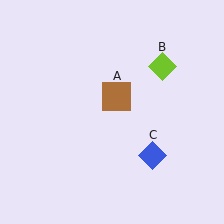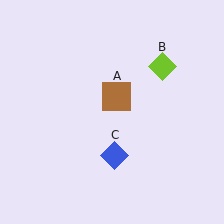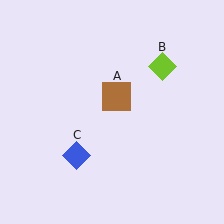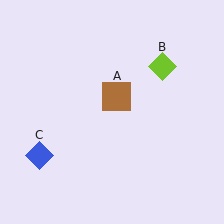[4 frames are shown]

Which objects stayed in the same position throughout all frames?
Brown square (object A) and lime diamond (object B) remained stationary.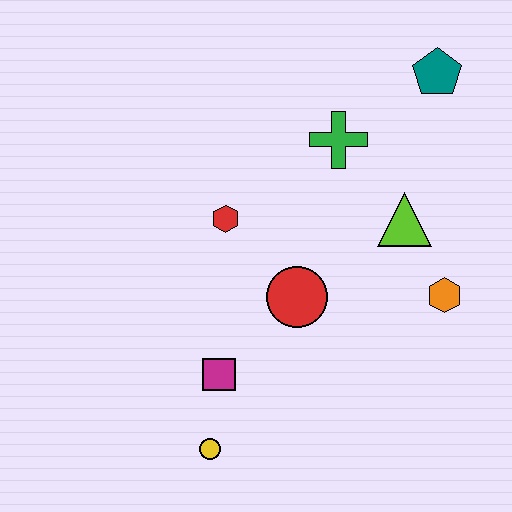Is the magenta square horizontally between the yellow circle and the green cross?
Yes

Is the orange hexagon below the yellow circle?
No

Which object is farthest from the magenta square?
The teal pentagon is farthest from the magenta square.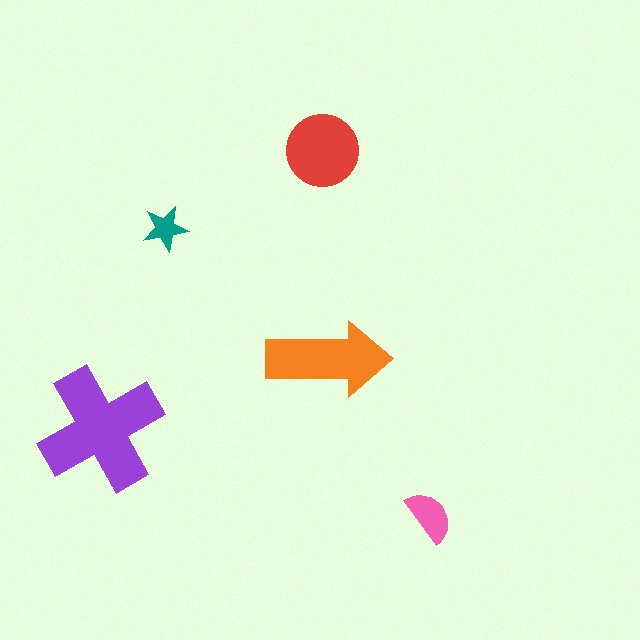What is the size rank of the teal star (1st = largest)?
5th.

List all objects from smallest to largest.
The teal star, the pink semicircle, the red circle, the orange arrow, the purple cross.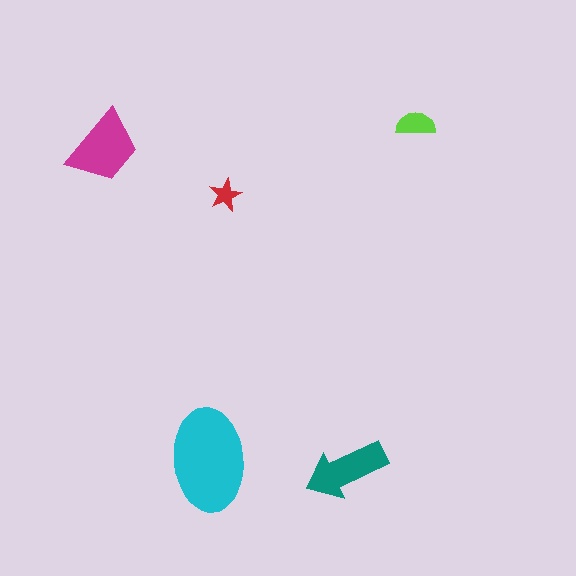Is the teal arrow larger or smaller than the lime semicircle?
Larger.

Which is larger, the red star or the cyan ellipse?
The cyan ellipse.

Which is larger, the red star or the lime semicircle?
The lime semicircle.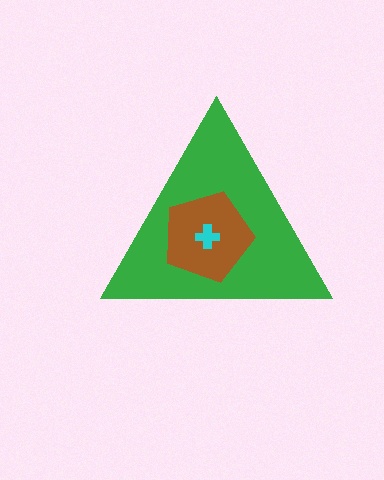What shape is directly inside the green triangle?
The brown pentagon.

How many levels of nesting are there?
3.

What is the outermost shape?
The green triangle.